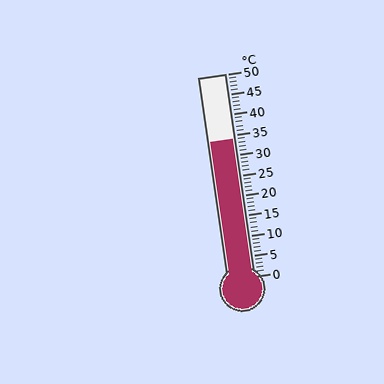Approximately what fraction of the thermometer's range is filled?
The thermometer is filled to approximately 70% of its range.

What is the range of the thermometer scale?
The thermometer scale ranges from 0°C to 50°C.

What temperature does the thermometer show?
The thermometer shows approximately 34°C.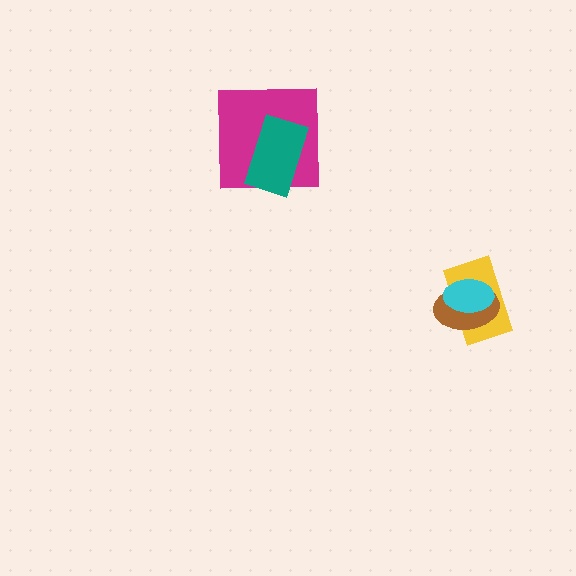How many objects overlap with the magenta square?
1 object overlaps with the magenta square.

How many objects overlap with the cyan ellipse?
2 objects overlap with the cyan ellipse.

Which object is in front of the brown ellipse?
The cyan ellipse is in front of the brown ellipse.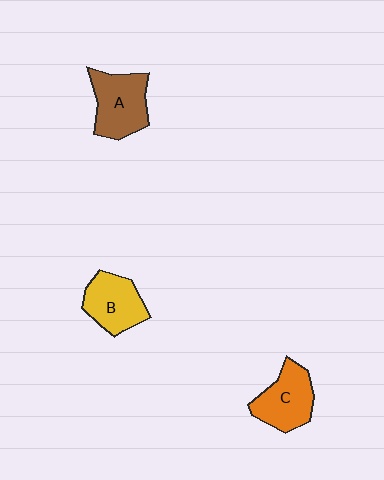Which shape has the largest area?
Shape A (brown).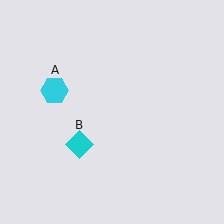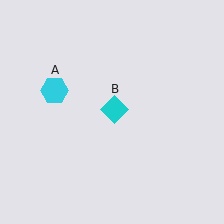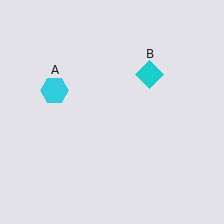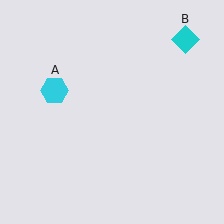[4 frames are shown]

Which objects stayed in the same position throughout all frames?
Cyan hexagon (object A) remained stationary.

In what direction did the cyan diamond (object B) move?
The cyan diamond (object B) moved up and to the right.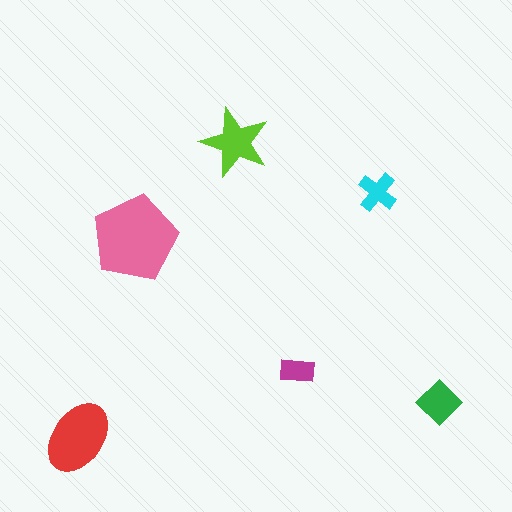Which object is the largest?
The pink pentagon.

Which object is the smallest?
The magenta rectangle.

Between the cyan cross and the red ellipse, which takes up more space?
The red ellipse.